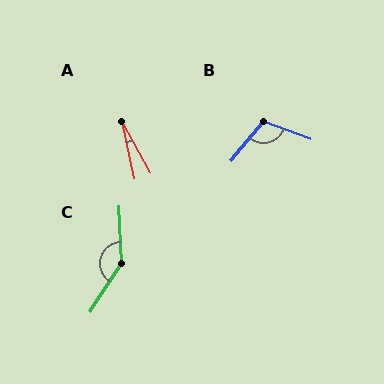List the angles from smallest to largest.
A (16°), B (109°), C (144°).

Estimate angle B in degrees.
Approximately 109 degrees.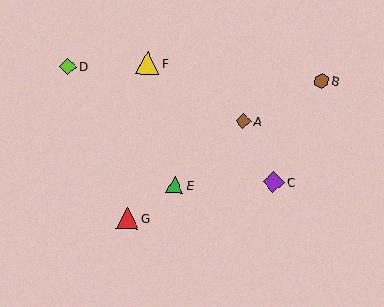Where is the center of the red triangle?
The center of the red triangle is at (127, 218).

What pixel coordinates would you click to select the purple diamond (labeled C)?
Click at (274, 182) to select the purple diamond C.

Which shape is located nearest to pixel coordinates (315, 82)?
The brown hexagon (labeled B) at (322, 81) is nearest to that location.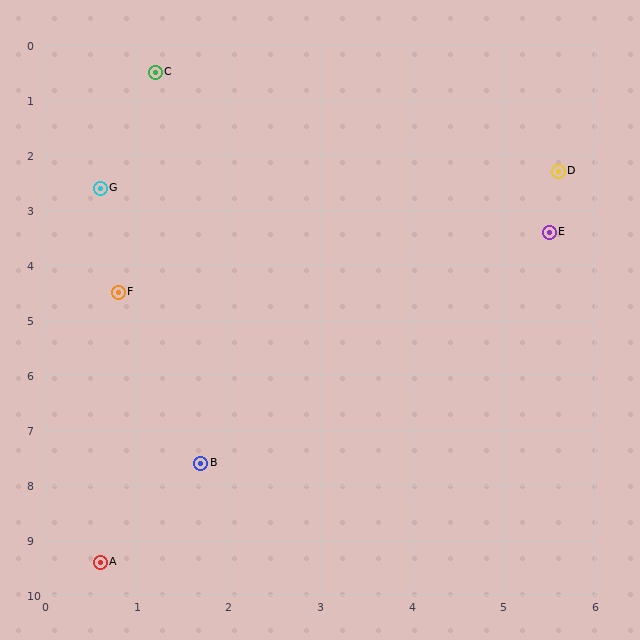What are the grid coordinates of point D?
Point D is at approximately (5.6, 2.3).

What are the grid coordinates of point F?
Point F is at approximately (0.8, 4.5).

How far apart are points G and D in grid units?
Points G and D are about 5.0 grid units apart.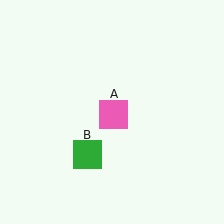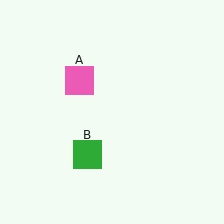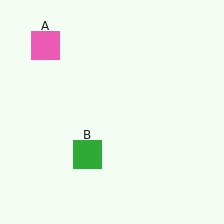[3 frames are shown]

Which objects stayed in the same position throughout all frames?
Green square (object B) remained stationary.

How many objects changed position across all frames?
1 object changed position: pink square (object A).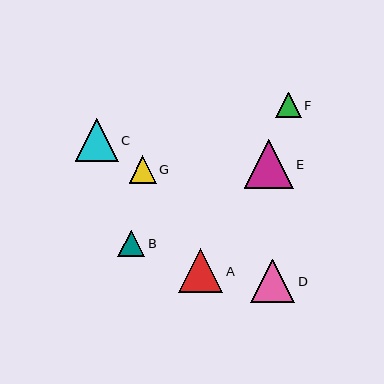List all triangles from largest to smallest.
From largest to smallest: E, A, D, C, G, B, F.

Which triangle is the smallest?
Triangle F is the smallest with a size of approximately 25 pixels.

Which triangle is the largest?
Triangle E is the largest with a size of approximately 49 pixels.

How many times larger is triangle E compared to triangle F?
Triangle E is approximately 1.9 times the size of triangle F.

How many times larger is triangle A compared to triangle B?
Triangle A is approximately 1.6 times the size of triangle B.